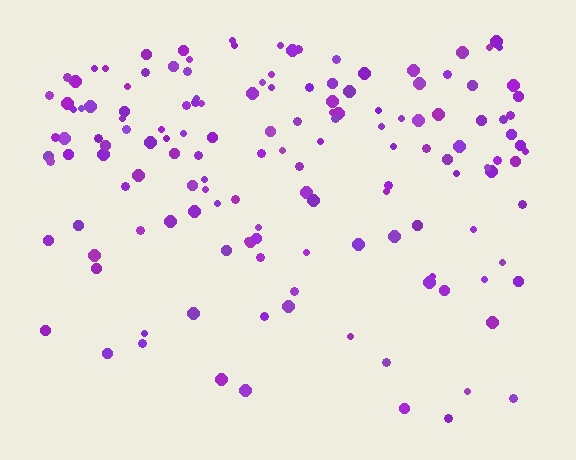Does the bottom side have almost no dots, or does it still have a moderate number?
Still a moderate number, just noticeably fewer than the top.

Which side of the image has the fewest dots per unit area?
The bottom.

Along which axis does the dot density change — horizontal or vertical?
Vertical.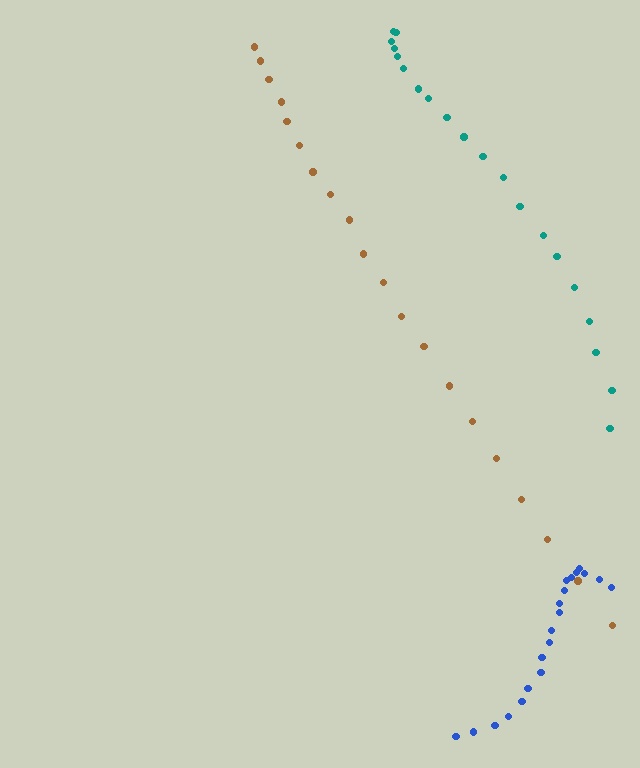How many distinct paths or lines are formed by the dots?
There are 3 distinct paths.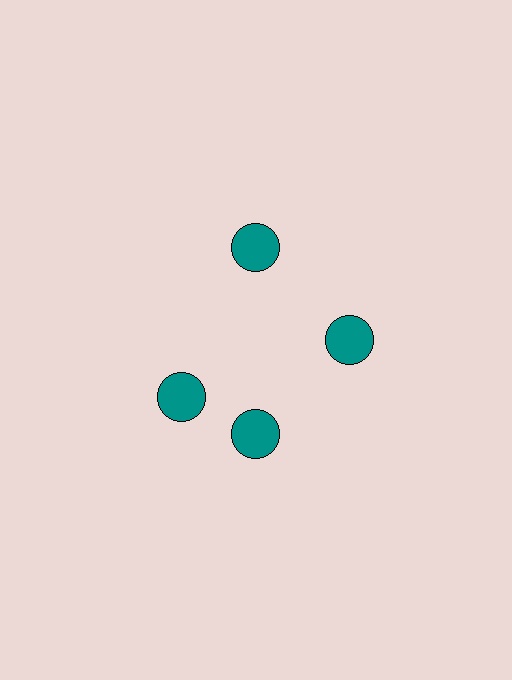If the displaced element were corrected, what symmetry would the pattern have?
It would have 4-fold rotational symmetry — the pattern would map onto itself every 90 degrees.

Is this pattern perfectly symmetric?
No. The 4 teal circles are arranged in a ring, but one element near the 9 o'clock position is rotated out of alignment along the ring, breaking the 4-fold rotational symmetry.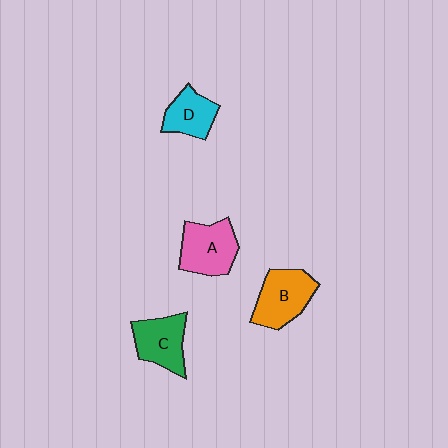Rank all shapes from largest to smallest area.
From largest to smallest: B (orange), A (pink), C (green), D (cyan).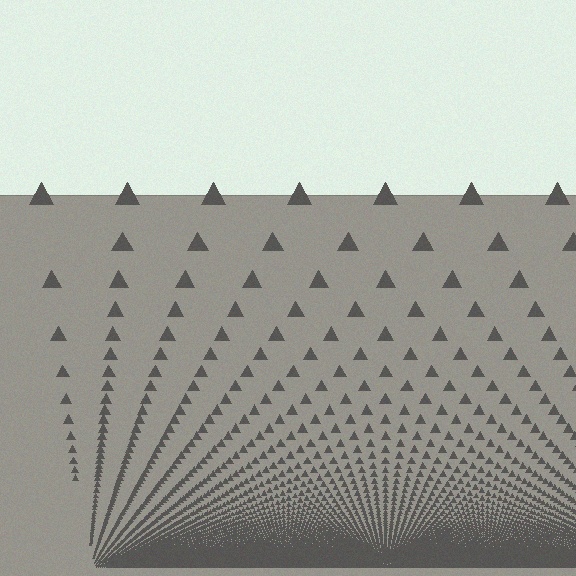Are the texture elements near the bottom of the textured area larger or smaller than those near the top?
Smaller. The gradient is inverted — elements near the bottom are smaller and denser.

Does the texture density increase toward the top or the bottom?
Density increases toward the bottom.